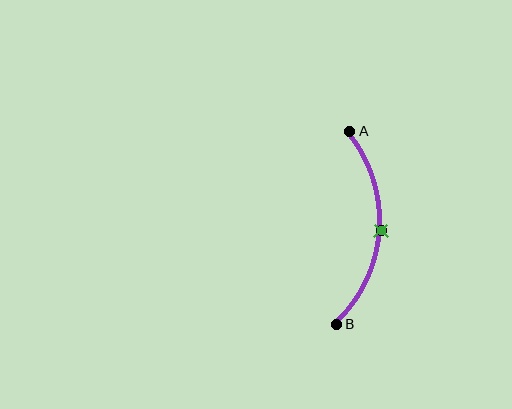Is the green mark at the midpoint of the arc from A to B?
Yes. The green mark lies on the arc at equal arc-length from both A and B — it is the arc midpoint.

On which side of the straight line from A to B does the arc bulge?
The arc bulges to the right of the straight line connecting A and B.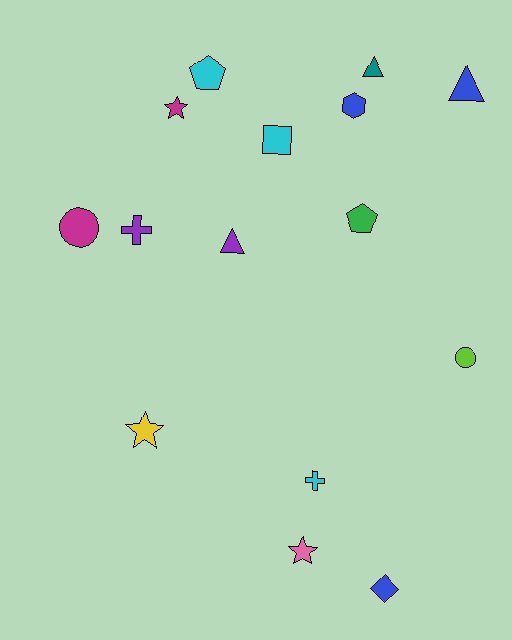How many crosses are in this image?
There are 2 crosses.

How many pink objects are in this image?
There is 1 pink object.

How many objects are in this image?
There are 15 objects.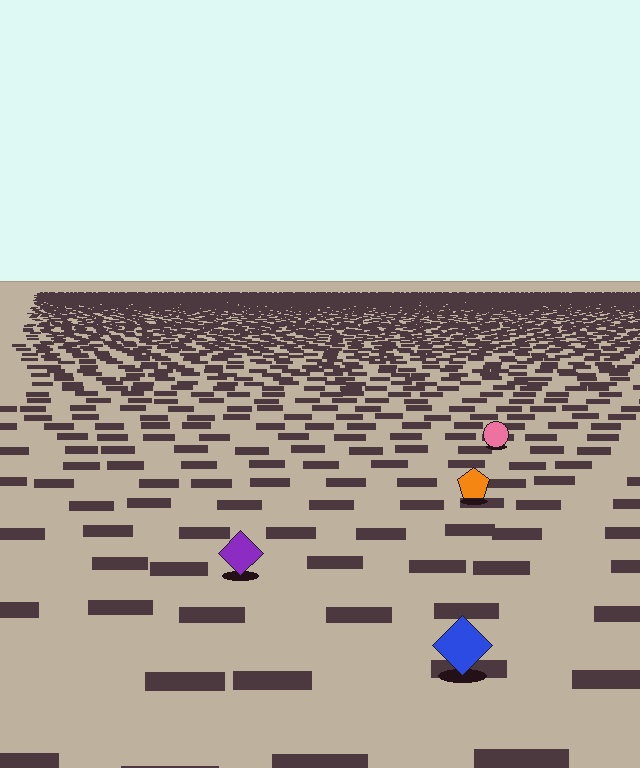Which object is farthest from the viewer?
The pink circle is farthest from the viewer. It appears smaller and the ground texture around it is denser.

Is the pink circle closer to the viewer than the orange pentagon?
No. The orange pentagon is closer — you can tell from the texture gradient: the ground texture is coarser near it.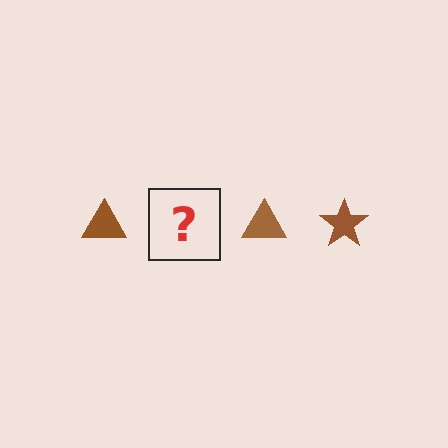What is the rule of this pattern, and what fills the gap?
The rule is that the pattern cycles through triangle, star shapes in brown. The gap should be filled with a brown star.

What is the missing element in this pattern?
The missing element is a brown star.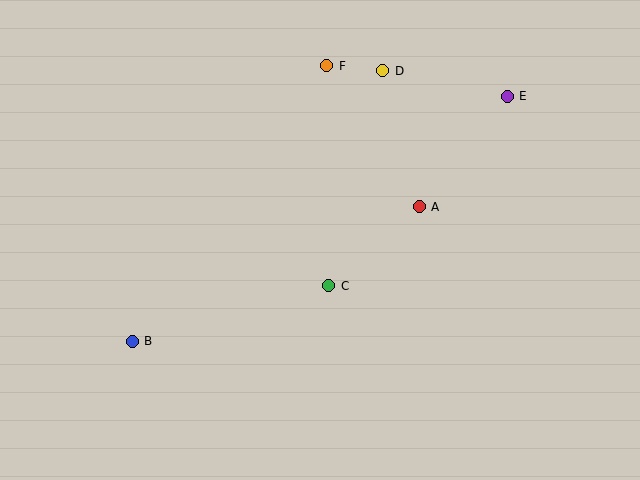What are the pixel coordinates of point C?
Point C is at (329, 286).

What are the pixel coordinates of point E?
Point E is at (507, 96).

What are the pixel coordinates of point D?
Point D is at (383, 71).